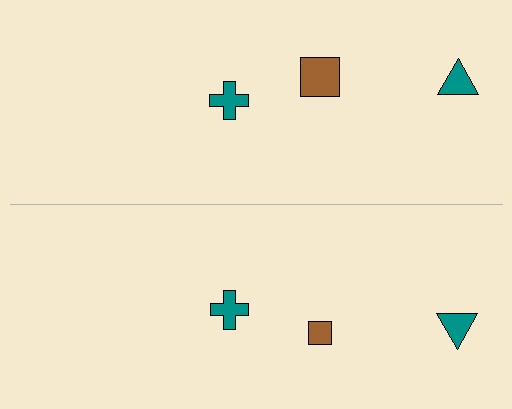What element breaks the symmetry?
The brown square on the bottom side has a different size than its mirror counterpart.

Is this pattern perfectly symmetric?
No, the pattern is not perfectly symmetric. The brown square on the bottom side has a different size than its mirror counterpart.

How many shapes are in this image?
There are 6 shapes in this image.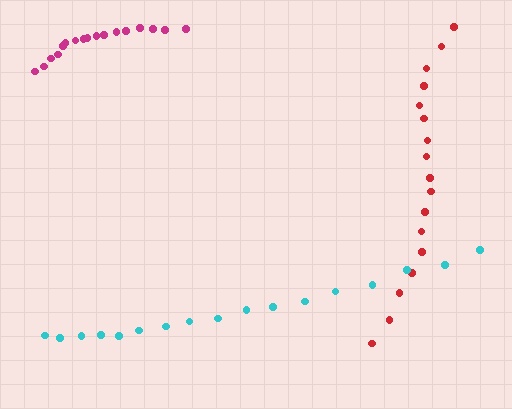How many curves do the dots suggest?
There are 3 distinct paths.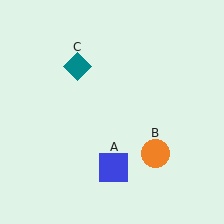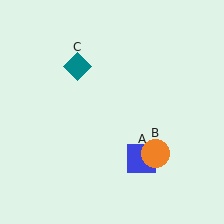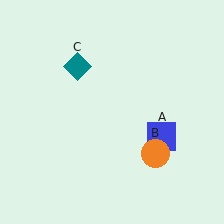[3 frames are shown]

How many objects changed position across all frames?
1 object changed position: blue square (object A).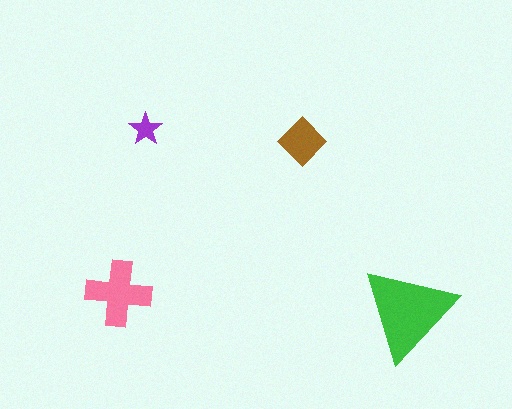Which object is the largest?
The green triangle.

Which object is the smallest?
The purple star.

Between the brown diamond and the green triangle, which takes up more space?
The green triangle.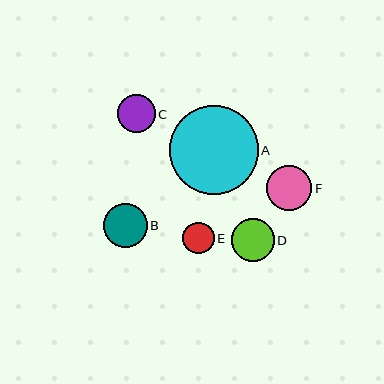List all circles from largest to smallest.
From largest to smallest: A, F, B, D, C, E.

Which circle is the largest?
Circle A is the largest with a size of approximately 89 pixels.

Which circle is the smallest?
Circle E is the smallest with a size of approximately 32 pixels.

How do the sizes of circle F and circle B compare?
Circle F and circle B are approximately the same size.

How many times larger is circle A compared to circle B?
Circle A is approximately 2.0 times the size of circle B.